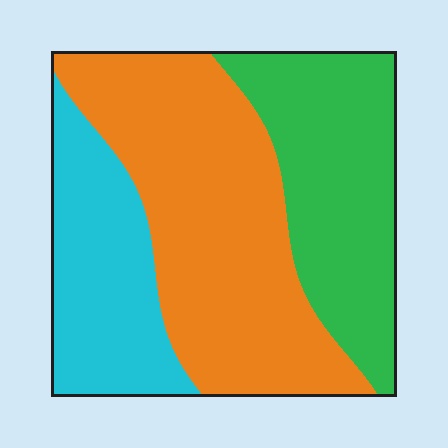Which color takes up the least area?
Cyan, at roughly 25%.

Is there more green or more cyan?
Green.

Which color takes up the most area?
Orange, at roughly 45%.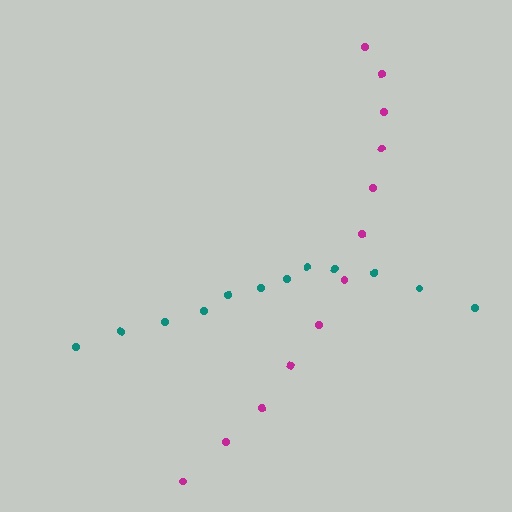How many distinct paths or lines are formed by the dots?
There are 2 distinct paths.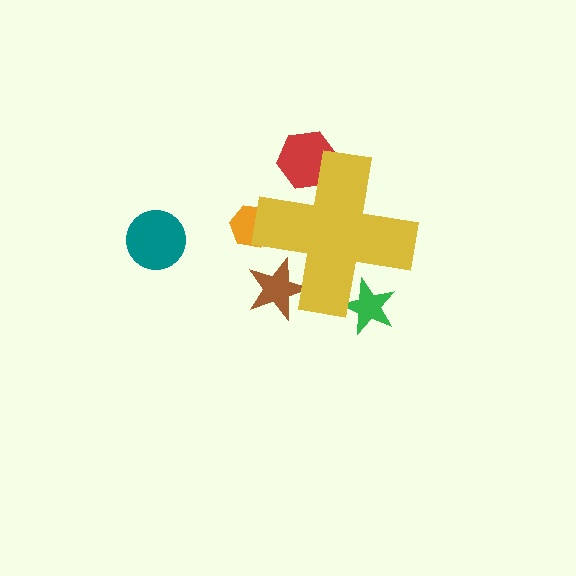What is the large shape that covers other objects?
A yellow cross.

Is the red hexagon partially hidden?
Yes, the red hexagon is partially hidden behind the yellow cross.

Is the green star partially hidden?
Yes, the green star is partially hidden behind the yellow cross.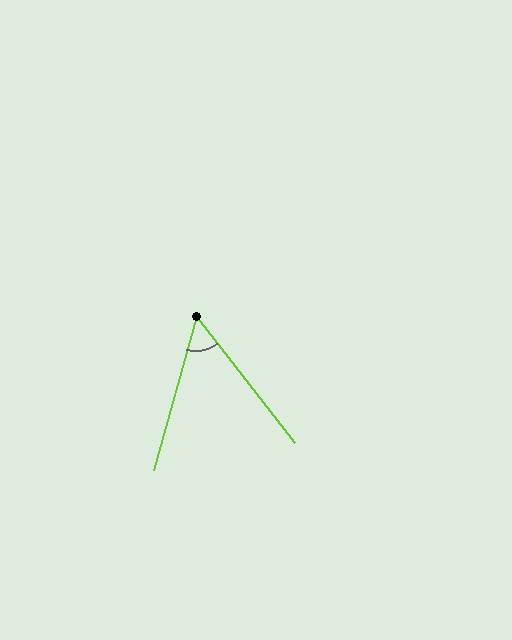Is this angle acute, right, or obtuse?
It is acute.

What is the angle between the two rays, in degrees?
Approximately 53 degrees.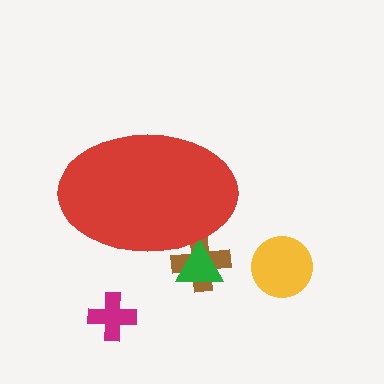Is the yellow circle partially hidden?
No, the yellow circle is fully visible.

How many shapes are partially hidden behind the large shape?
2 shapes are partially hidden.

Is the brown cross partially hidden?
Yes, the brown cross is partially hidden behind the red ellipse.